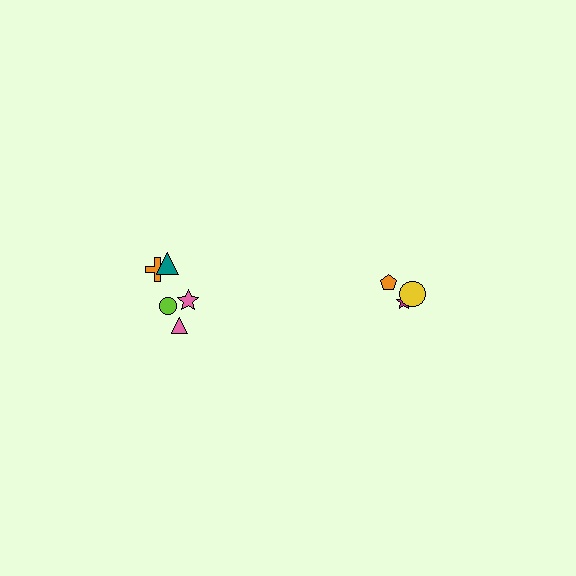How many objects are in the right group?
There are 3 objects.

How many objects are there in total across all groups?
There are 8 objects.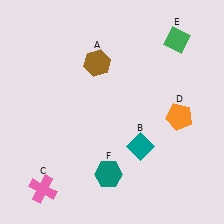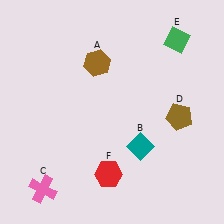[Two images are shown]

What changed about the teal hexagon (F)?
In Image 1, F is teal. In Image 2, it changed to red.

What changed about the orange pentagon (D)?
In Image 1, D is orange. In Image 2, it changed to brown.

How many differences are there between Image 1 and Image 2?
There are 2 differences between the two images.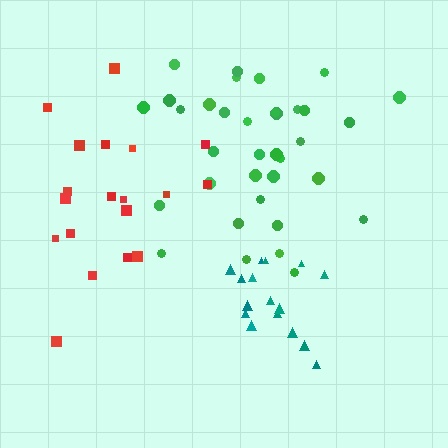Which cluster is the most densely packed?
Teal.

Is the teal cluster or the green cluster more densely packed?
Teal.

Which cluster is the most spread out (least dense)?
Red.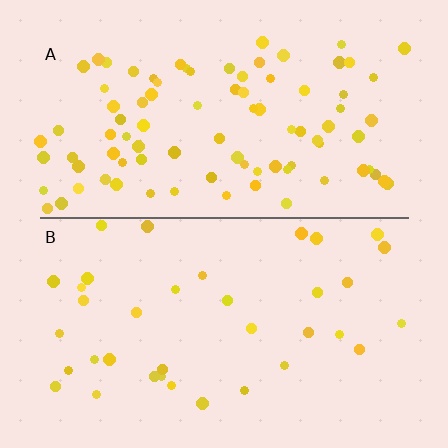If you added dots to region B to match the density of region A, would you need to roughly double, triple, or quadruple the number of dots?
Approximately double.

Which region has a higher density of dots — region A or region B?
A (the top).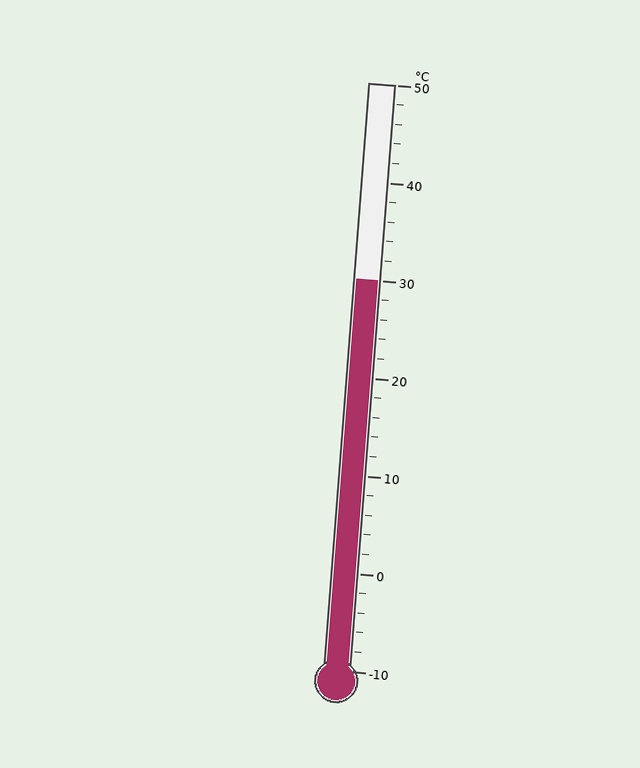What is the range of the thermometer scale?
The thermometer scale ranges from -10°C to 50°C.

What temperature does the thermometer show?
The thermometer shows approximately 30°C.